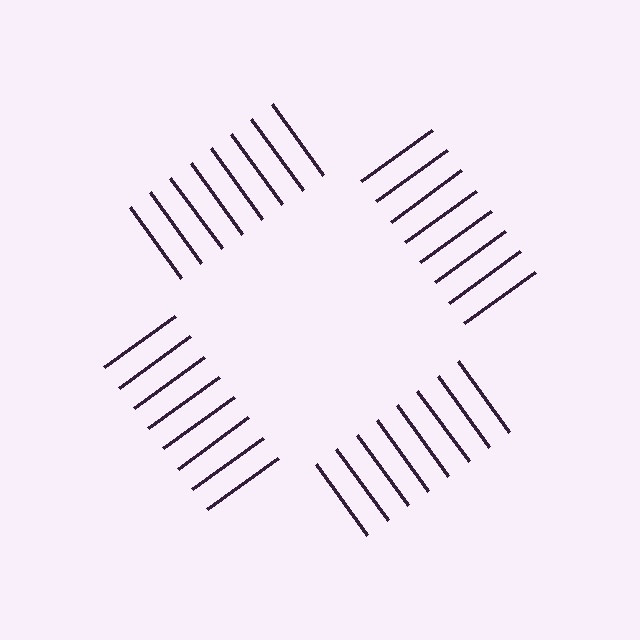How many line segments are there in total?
32 — 8 along each of the 4 edges.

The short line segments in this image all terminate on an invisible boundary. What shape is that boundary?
An illusory square — the line segments terminate on its edges but no continuous stroke is drawn.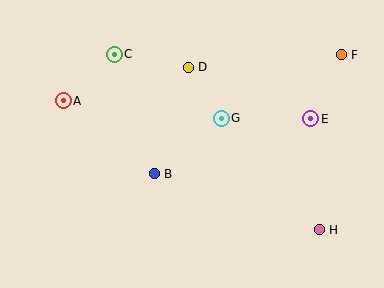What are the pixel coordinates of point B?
Point B is at (154, 174).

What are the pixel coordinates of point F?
Point F is at (341, 55).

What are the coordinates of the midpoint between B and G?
The midpoint between B and G is at (188, 146).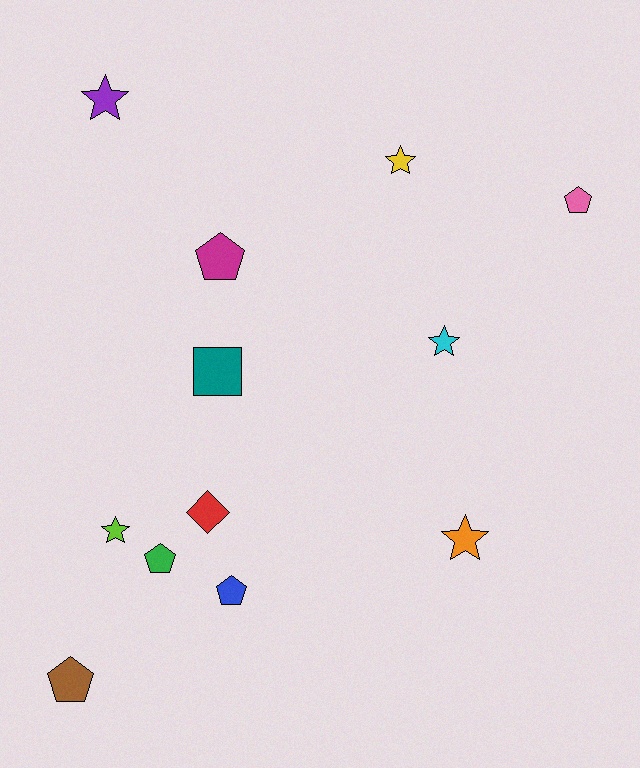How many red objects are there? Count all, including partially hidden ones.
There is 1 red object.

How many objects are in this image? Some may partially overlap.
There are 12 objects.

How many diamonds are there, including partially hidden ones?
There is 1 diamond.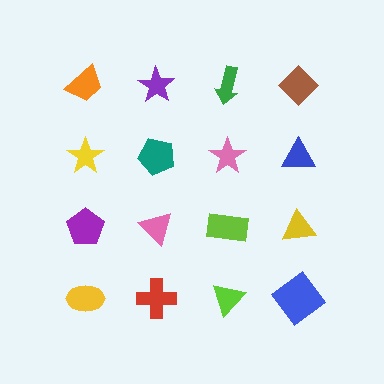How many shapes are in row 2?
4 shapes.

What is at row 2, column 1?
A yellow star.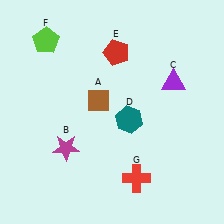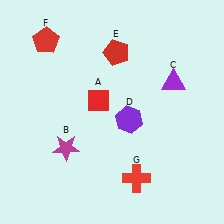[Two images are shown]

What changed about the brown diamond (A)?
In Image 1, A is brown. In Image 2, it changed to red.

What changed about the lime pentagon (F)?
In Image 1, F is lime. In Image 2, it changed to red.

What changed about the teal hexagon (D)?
In Image 1, D is teal. In Image 2, it changed to purple.